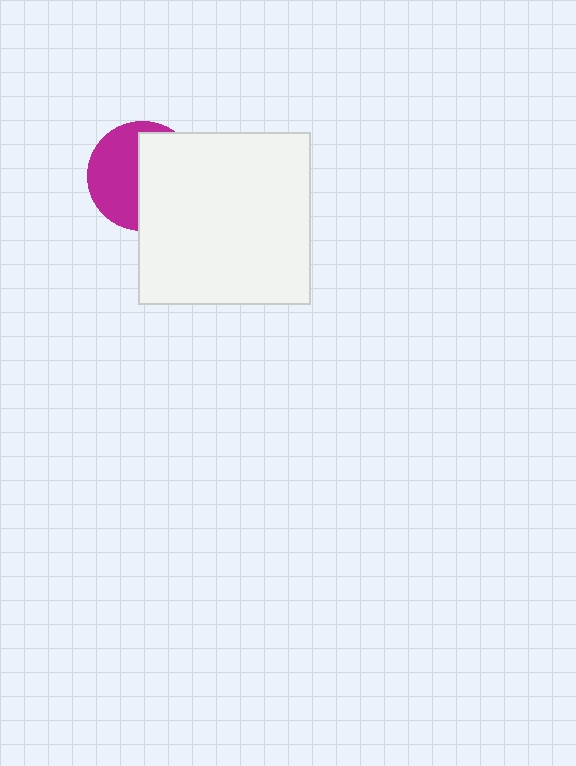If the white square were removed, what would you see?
You would see the complete magenta circle.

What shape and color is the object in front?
The object in front is a white square.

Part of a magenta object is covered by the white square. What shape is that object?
It is a circle.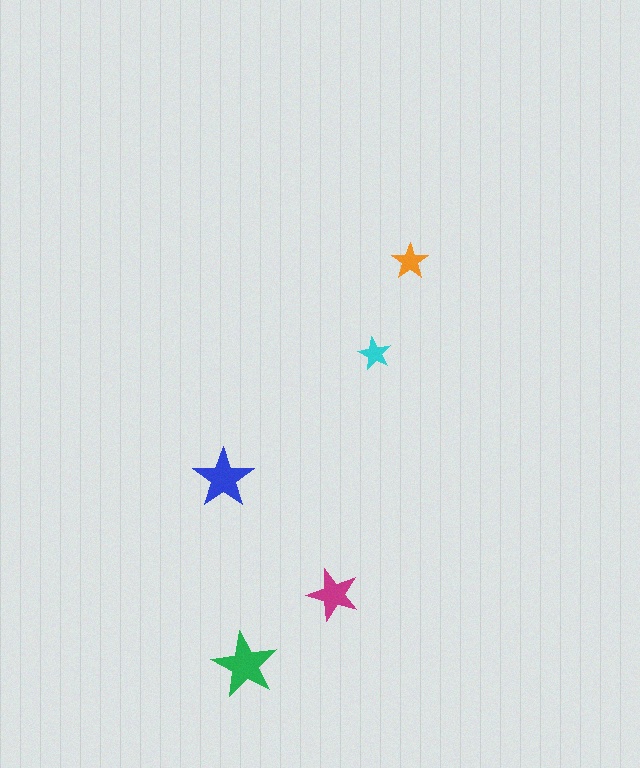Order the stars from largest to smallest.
the green one, the blue one, the magenta one, the orange one, the cyan one.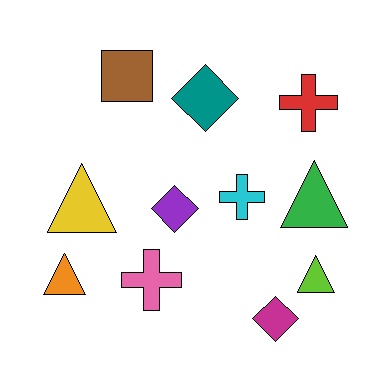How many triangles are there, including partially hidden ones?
There are 4 triangles.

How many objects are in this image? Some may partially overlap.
There are 11 objects.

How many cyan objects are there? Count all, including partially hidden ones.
There is 1 cyan object.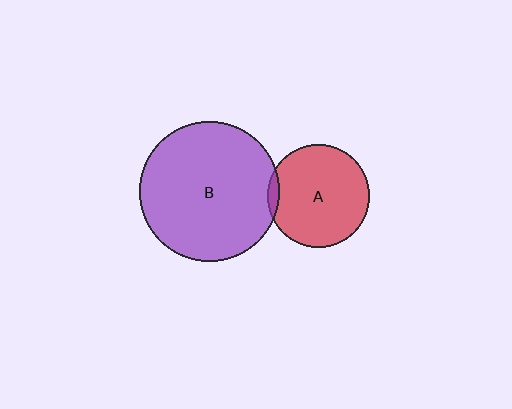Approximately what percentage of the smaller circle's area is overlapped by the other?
Approximately 5%.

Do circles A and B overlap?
Yes.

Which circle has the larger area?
Circle B (purple).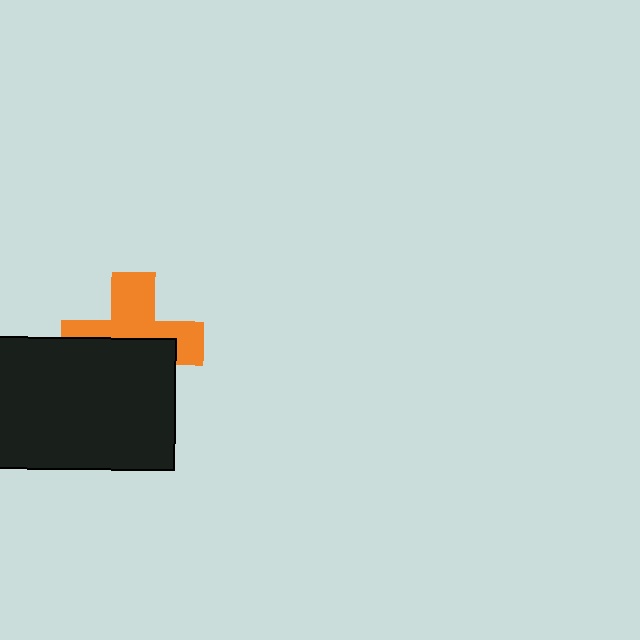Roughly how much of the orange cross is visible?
About half of it is visible (roughly 49%).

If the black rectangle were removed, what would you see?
You would see the complete orange cross.